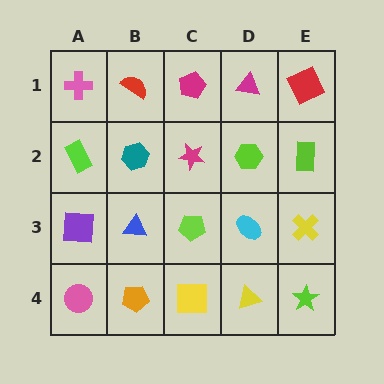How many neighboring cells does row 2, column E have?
3.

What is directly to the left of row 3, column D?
A lime pentagon.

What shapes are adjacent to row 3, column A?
A lime rectangle (row 2, column A), a pink circle (row 4, column A), a blue triangle (row 3, column B).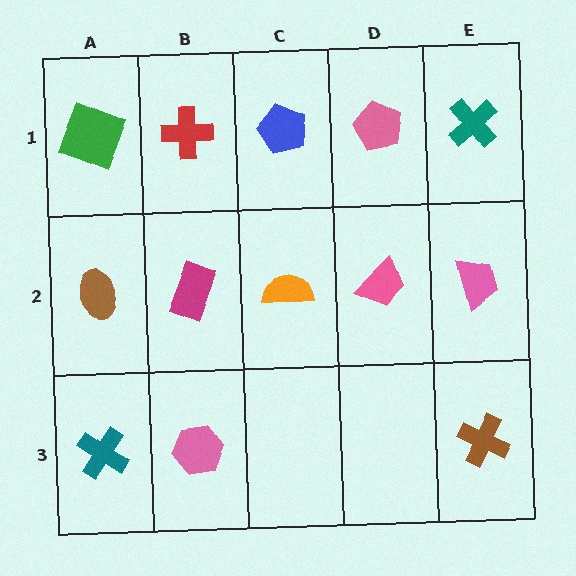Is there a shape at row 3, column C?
No, that cell is empty.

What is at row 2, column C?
An orange semicircle.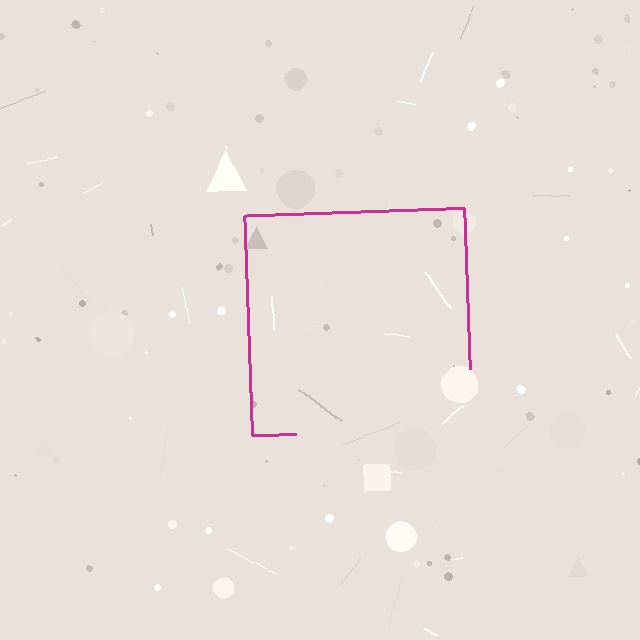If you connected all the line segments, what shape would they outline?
They would outline a square.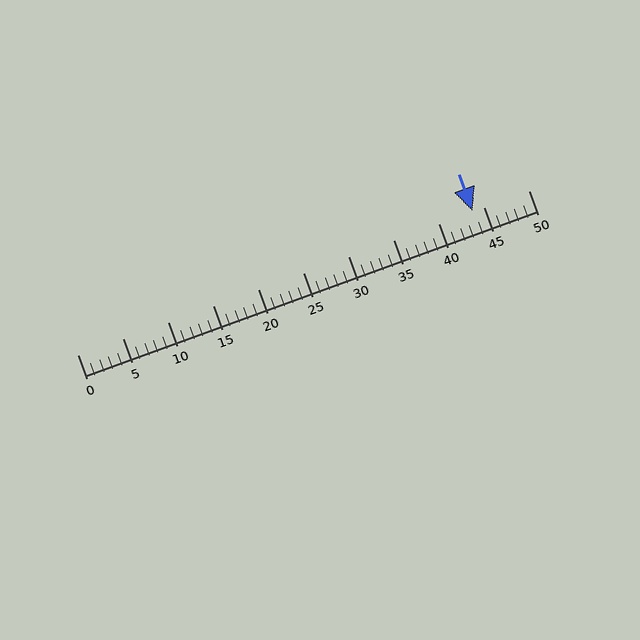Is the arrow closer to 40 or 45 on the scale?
The arrow is closer to 45.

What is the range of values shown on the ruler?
The ruler shows values from 0 to 50.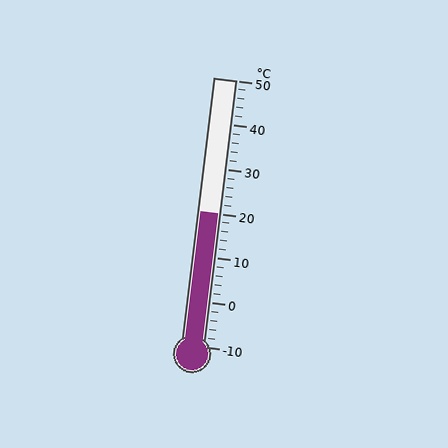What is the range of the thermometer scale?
The thermometer scale ranges from -10°C to 50°C.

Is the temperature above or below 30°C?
The temperature is below 30°C.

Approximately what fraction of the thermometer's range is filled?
The thermometer is filled to approximately 50% of its range.